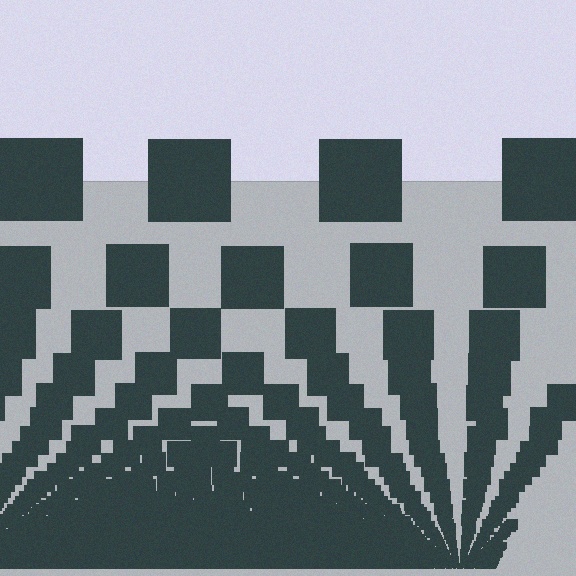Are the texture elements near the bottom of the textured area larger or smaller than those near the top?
Smaller. The gradient is inverted — elements near the bottom are smaller and denser.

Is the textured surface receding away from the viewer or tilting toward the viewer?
The surface appears to tilt toward the viewer. Texture elements get larger and sparser toward the top.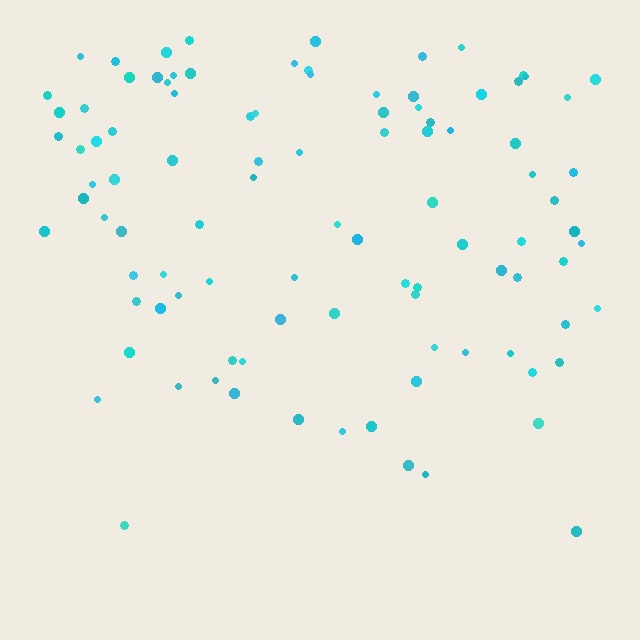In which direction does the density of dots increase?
From bottom to top, with the top side densest.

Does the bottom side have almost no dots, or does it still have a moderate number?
Still a moderate number, just noticeably fewer than the top.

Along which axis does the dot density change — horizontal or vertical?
Vertical.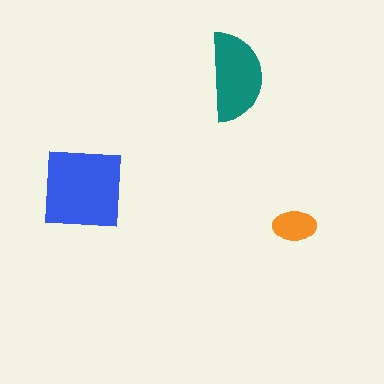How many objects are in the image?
There are 3 objects in the image.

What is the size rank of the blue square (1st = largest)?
1st.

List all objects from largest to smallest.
The blue square, the teal semicircle, the orange ellipse.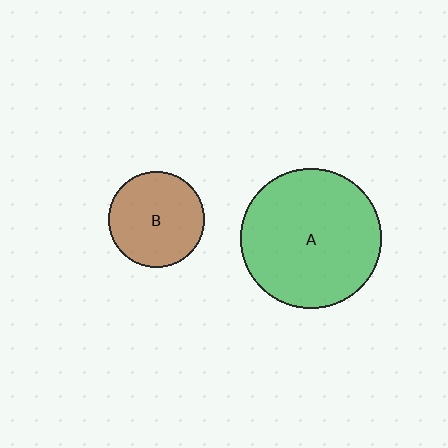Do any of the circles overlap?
No, none of the circles overlap.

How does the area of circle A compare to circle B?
Approximately 2.1 times.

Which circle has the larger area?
Circle A (green).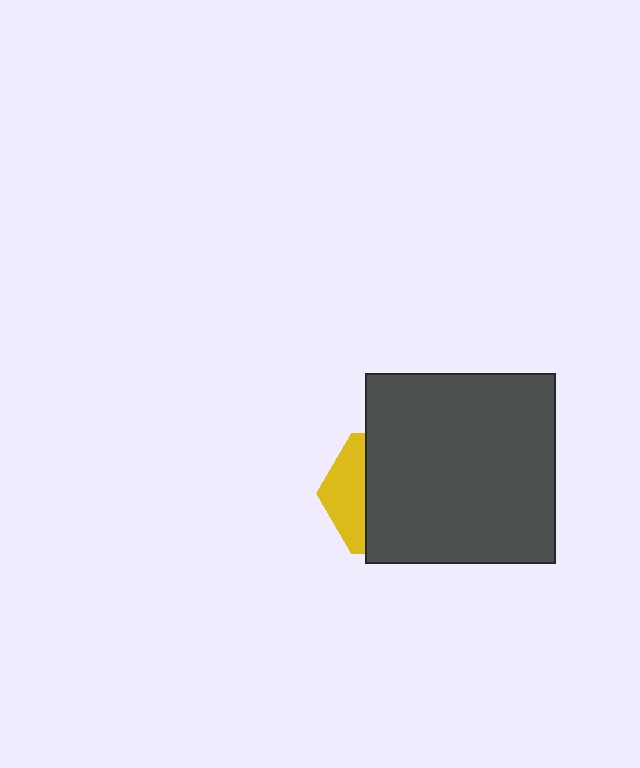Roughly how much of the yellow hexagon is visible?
A small part of it is visible (roughly 30%).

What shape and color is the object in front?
The object in front is a dark gray square.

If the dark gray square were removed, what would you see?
You would see the complete yellow hexagon.